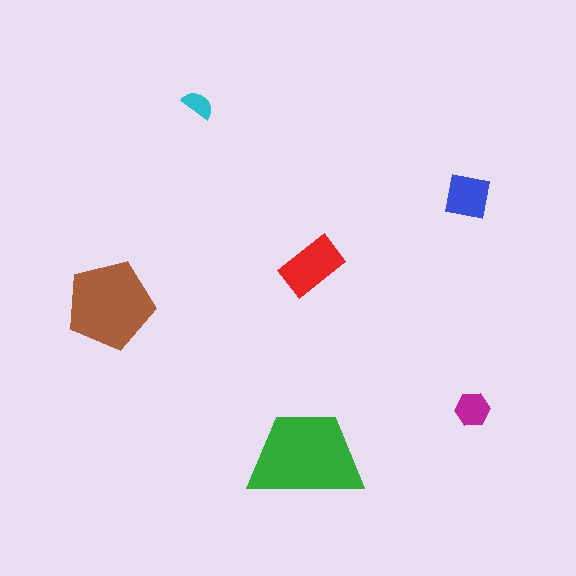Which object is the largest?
The green trapezoid.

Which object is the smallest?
The cyan semicircle.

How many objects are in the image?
There are 6 objects in the image.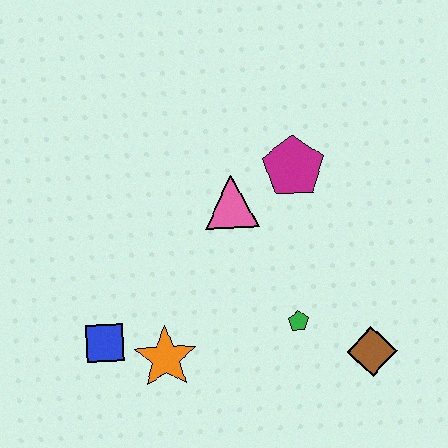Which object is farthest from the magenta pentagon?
The blue square is farthest from the magenta pentagon.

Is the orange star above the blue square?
No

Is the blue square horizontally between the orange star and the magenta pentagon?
No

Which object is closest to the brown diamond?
The green pentagon is closest to the brown diamond.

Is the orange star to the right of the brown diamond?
No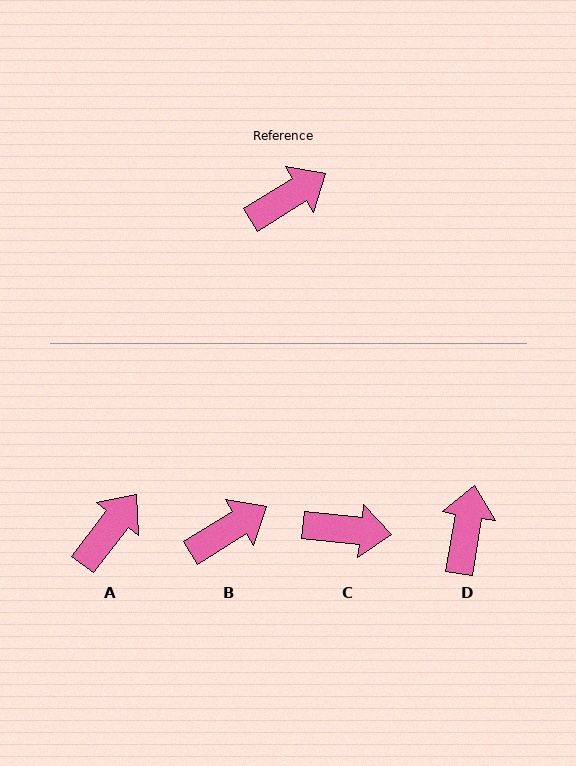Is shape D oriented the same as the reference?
No, it is off by about 48 degrees.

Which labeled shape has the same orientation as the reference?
B.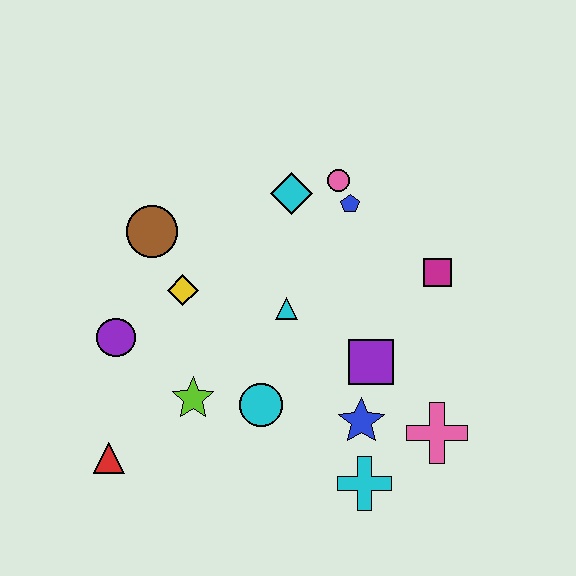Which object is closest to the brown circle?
The yellow diamond is closest to the brown circle.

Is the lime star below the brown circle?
Yes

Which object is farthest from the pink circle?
The red triangle is farthest from the pink circle.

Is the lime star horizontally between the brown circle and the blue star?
Yes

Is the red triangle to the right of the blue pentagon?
No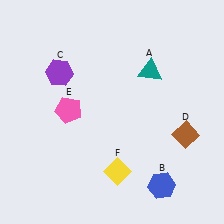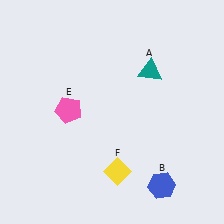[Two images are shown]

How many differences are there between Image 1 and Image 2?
There are 2 differences between the two images.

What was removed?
The brown diamond (D), the purple hexagon (C) were removed in Image 2.